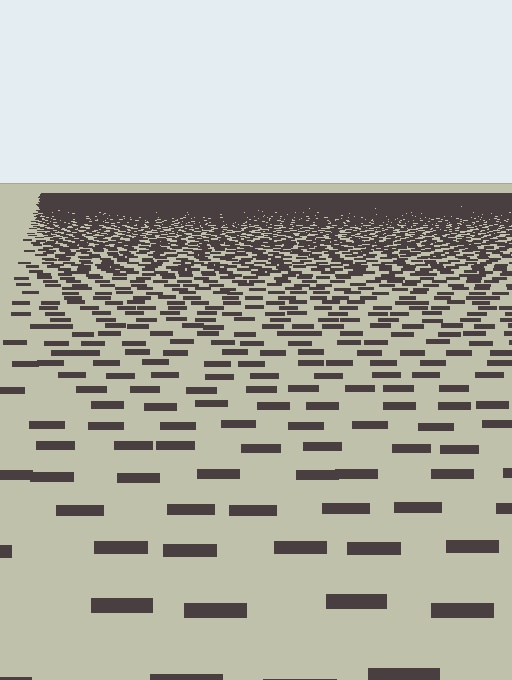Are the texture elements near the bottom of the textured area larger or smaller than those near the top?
Larger. Near the bottom, elements are closer to the viewer and appear at a bigger on-screen size.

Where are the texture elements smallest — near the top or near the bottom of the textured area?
Near the top.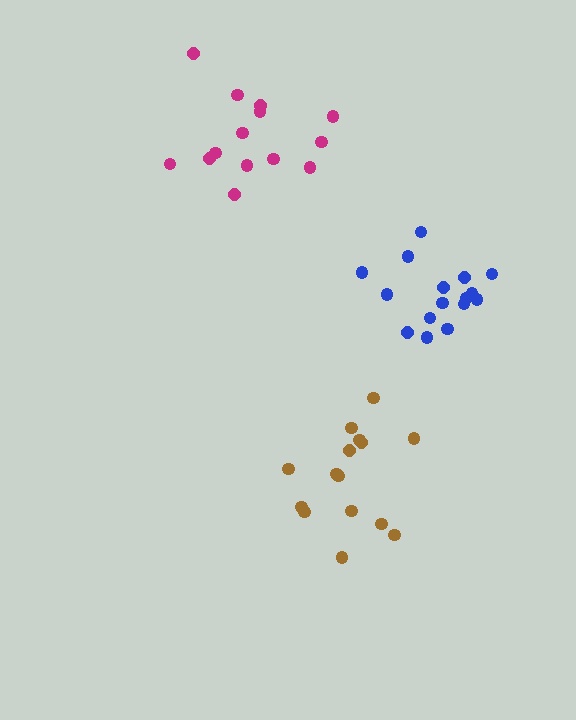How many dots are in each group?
Group 1: 14 dots, Group 2: 15 dots, Group 3: 16 dots (45 total).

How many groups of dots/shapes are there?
There are 3 groups.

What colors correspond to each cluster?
The clusters are colored: magenta, brown, blue.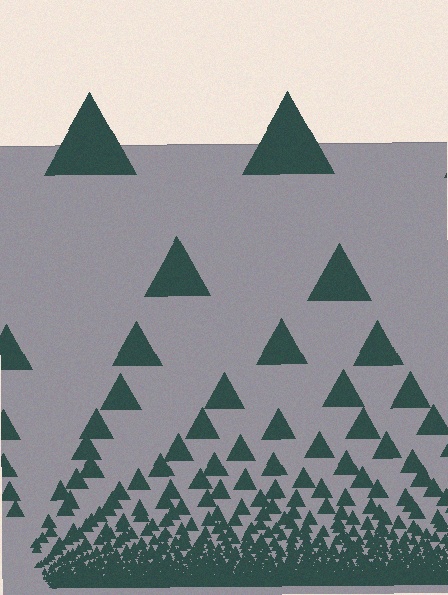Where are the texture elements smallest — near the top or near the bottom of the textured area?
Near the bottom.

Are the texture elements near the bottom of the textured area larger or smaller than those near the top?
Smaller. The gradient is inverted — elements near the bottom are smaller and denser.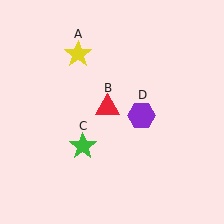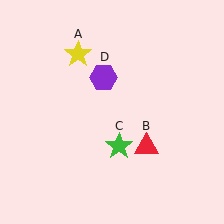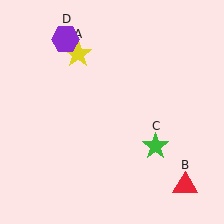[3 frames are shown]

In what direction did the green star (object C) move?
The green star (object C) moved right.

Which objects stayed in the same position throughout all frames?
Yellow star (object A) remained stationary.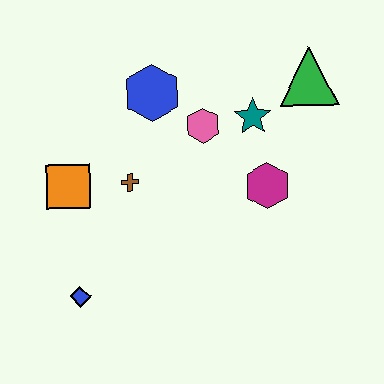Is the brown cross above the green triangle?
No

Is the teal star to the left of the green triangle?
Yes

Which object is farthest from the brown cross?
The green triangle is farthest from the brown cross.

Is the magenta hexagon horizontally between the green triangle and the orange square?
Yes